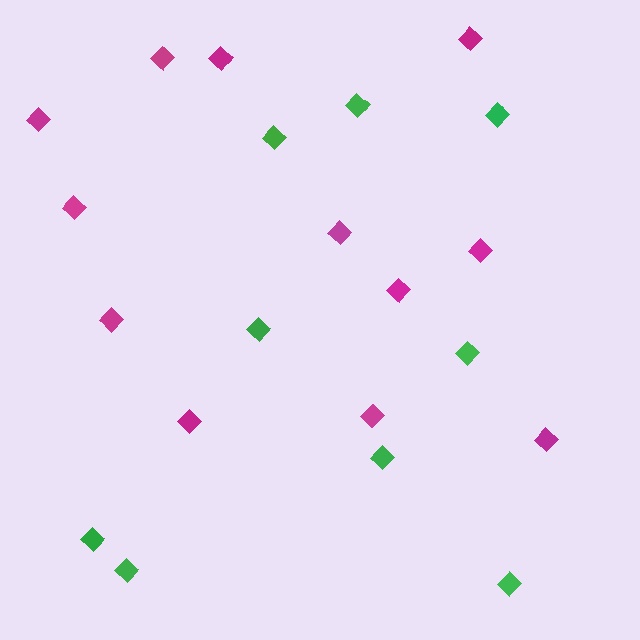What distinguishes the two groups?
There are 2 groups: one group of green diamonds (9) and one group of magenta diamonds (12).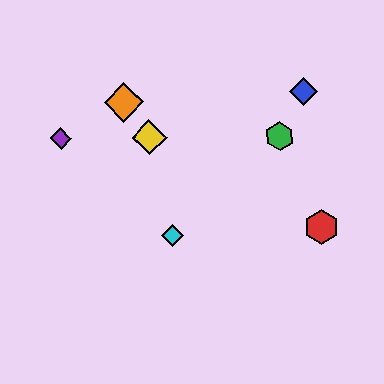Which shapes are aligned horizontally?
The green hexagon, the yellow diamond, the purple diamond are aligned horizontally.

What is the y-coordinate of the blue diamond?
The blue diamond is at y≈92.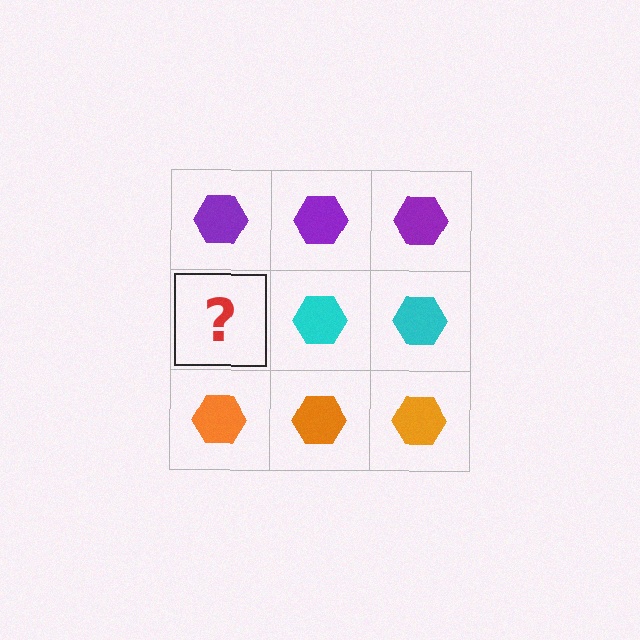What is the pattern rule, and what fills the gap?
The rule is that each row has a consistent color. The gap should be filled with a cyan hexagon.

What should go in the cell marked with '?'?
The missing cell should contain a cyan hexagon.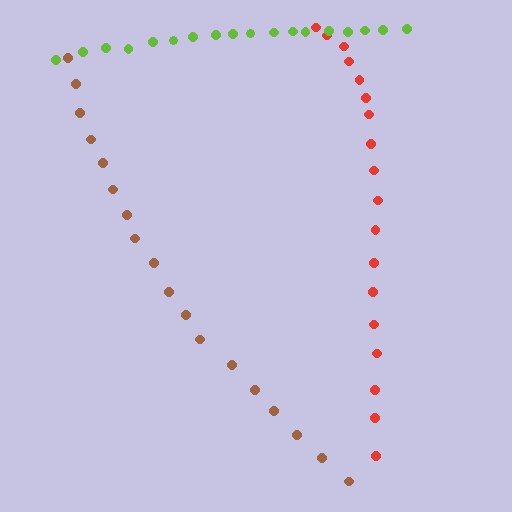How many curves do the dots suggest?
There are 3 distinct paths.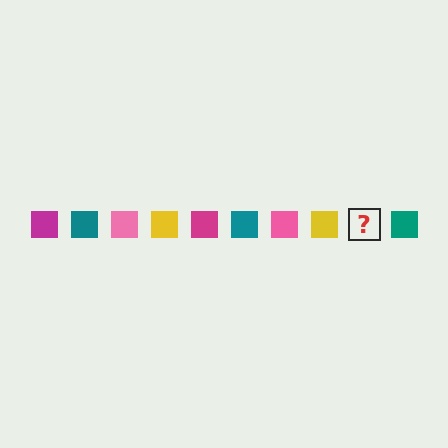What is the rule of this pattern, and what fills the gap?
The rule is that the pattern cycles through magenta, teal, pink, yellow squares. The gap should be filled with a magenta square.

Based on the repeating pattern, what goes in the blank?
The blank should be a magenta square.